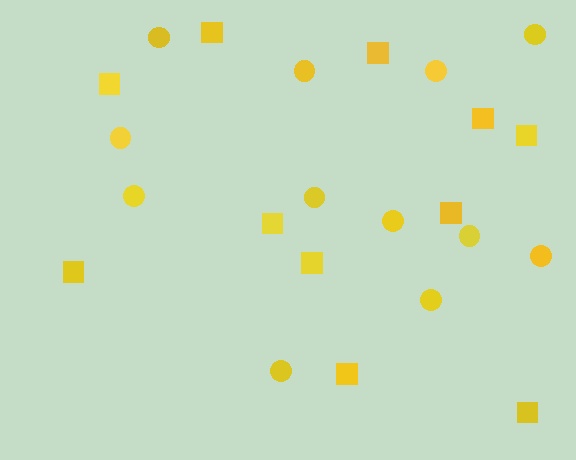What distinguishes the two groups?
There are 2 groups: one group of circles (12) and one group of squares (11).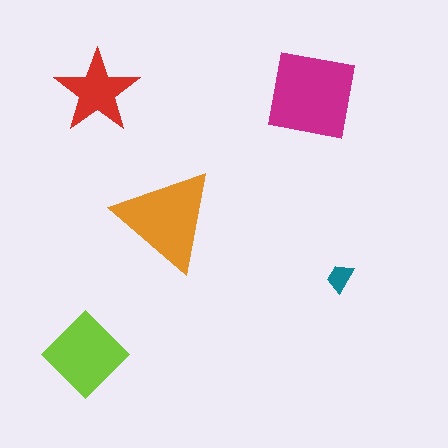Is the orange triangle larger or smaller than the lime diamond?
Larger.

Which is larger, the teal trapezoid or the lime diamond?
The lime diamond.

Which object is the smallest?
The teal trapezoid.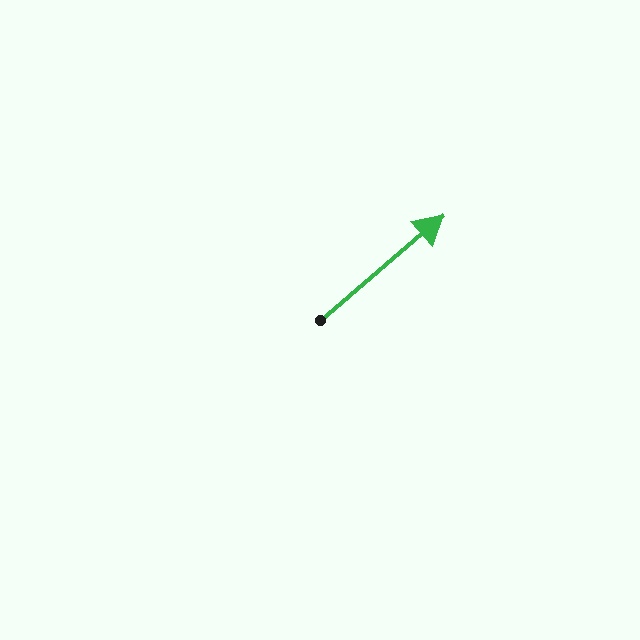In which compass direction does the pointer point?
Northeast.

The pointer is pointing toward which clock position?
Roughly 2 o'clock.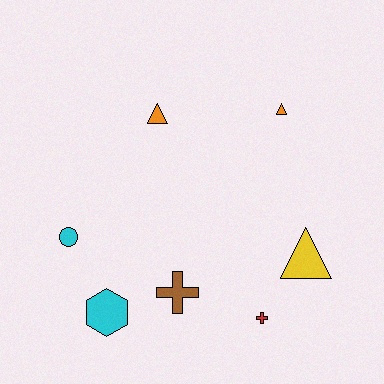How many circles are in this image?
There is 1 circle.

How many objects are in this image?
There are 7 objects.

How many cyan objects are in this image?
There are 2 cyan objects.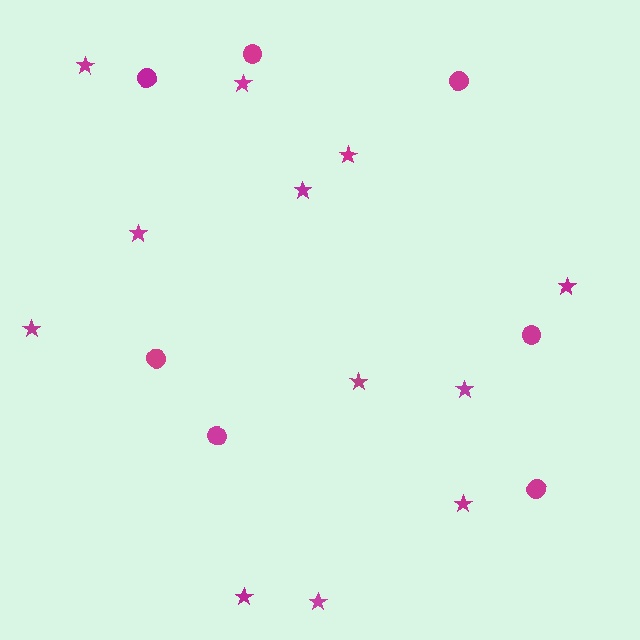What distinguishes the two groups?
There are 2 groups: one group of stars (12) and one group of circles (7).